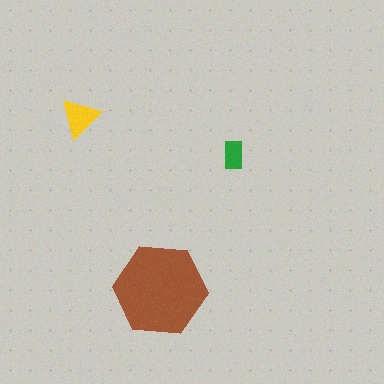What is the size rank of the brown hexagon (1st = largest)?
1st.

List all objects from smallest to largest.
The green rectangle, the yellow triangle, the brown hexagon.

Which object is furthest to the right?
The green rectangle is rightmost.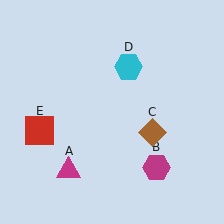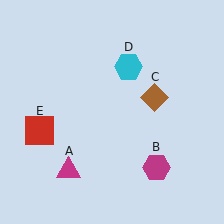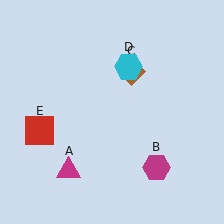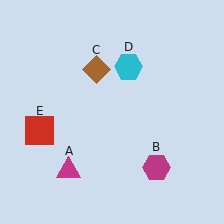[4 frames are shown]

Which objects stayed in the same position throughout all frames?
Magenta triangle (object A) and magenta hexagon (object B) and cyan hexagon (object D) and red square (object E) remained stationary.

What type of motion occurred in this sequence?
The brown diamond (object C) rotated counterclockwise around the center of the scene.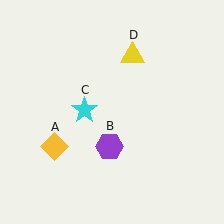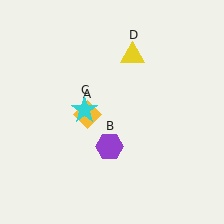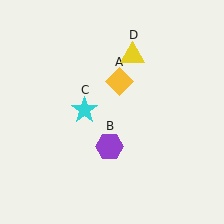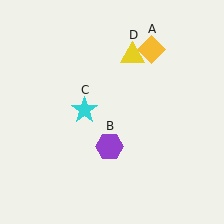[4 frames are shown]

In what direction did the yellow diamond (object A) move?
The yellow diamond (object A) moved up and to the right.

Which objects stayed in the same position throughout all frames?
Purple hexagon (object B) and cyan star (object C) and yellow triangle (object D) remained stationary.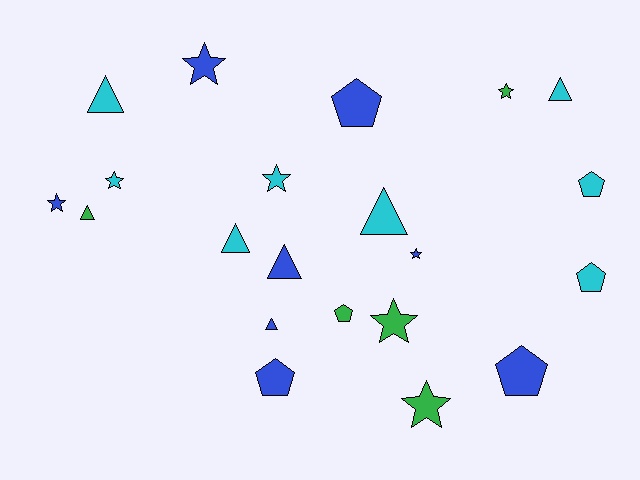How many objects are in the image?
There are 21 objects.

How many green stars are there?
There are 3 green stars.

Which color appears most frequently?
Blue, with 8 objects.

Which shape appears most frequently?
Star, with 8 objects.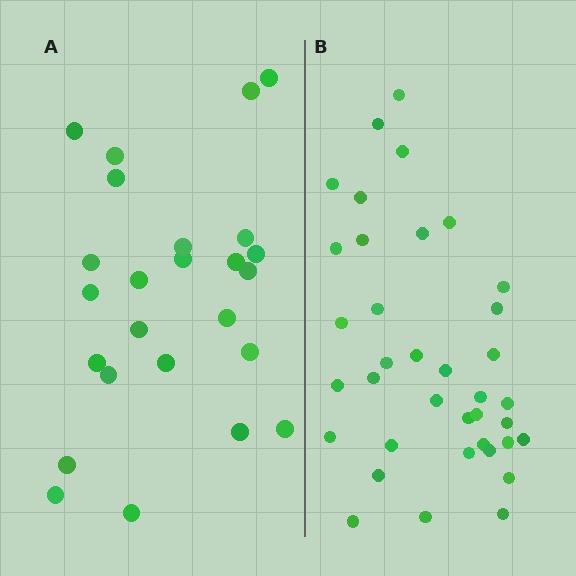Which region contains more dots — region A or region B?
Region B (the right region) has more dots.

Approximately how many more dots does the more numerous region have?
Region B has roughly 12 or so more dots than region A.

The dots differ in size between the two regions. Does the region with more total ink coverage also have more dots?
No. Region A has more total ink coverage because its dots are larger, but region B actually contains more individual dots. Total area can be misleading — the number of items is what matters here.